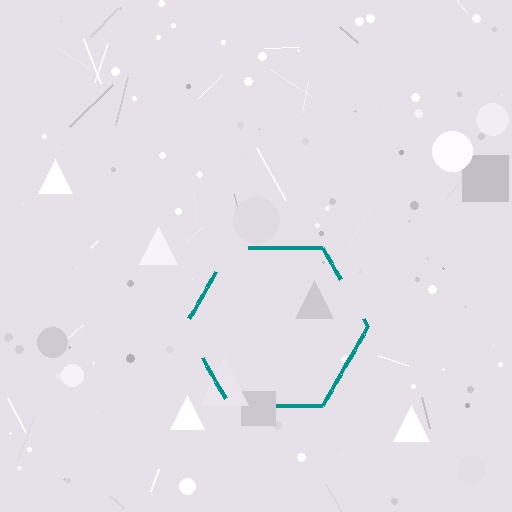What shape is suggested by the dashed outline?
The dashed outline suggests a hexagon.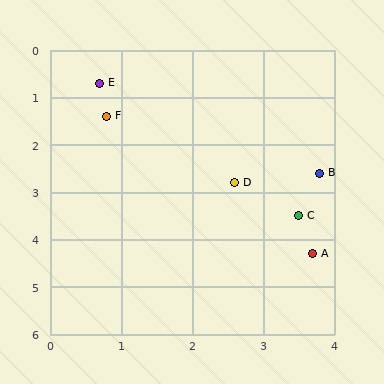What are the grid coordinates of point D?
Point D is at approximately (2.6, 2.8).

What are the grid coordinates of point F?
Point F is at approximately (0.8, 1.4).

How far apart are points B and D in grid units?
Points B and D are about 1.2 grid units apart.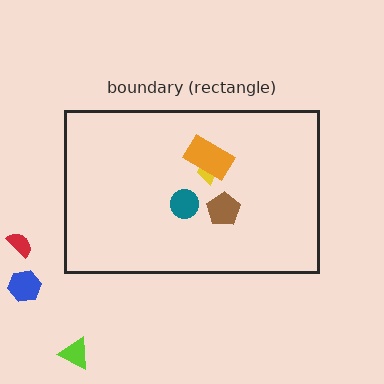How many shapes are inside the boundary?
4 inside, 3 outside.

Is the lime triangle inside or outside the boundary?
Outside.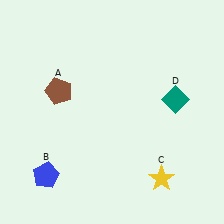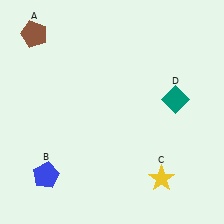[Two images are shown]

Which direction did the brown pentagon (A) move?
The brown pentagon (A) moved up.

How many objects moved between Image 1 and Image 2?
1 object moved between the two images.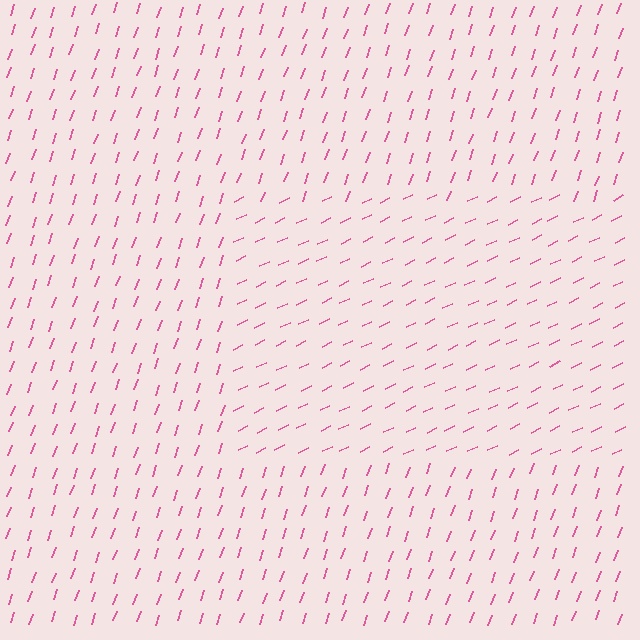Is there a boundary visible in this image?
Yes, there is a texture boundary formed by a change in line orientation.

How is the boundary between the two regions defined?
The boundary is defined purely by a change in line orientation (approximately 45 degrees difference). All lines are the same color and thickness.